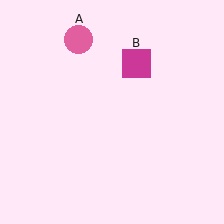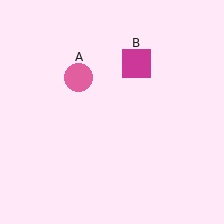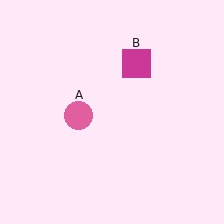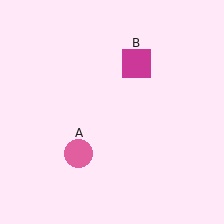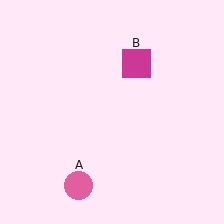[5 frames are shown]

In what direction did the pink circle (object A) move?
The pink circle (object A) moved down.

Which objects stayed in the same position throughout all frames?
Magenta square (object B) remained stationary.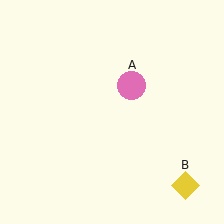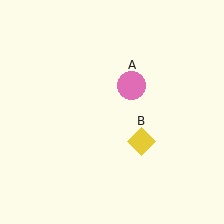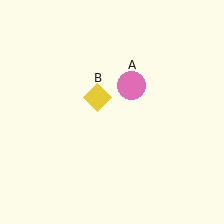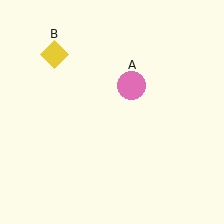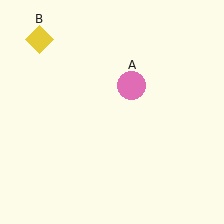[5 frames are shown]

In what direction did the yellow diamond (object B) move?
The yellow diamond (object B) moved up and to the left.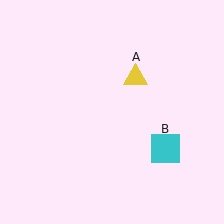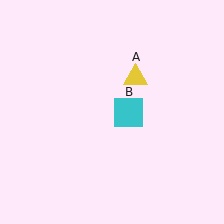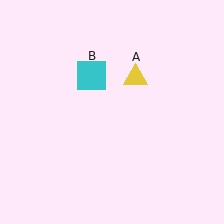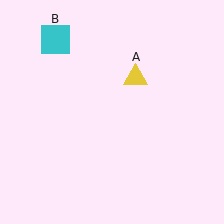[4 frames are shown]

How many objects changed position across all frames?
1 object changed position: cyan square (object B).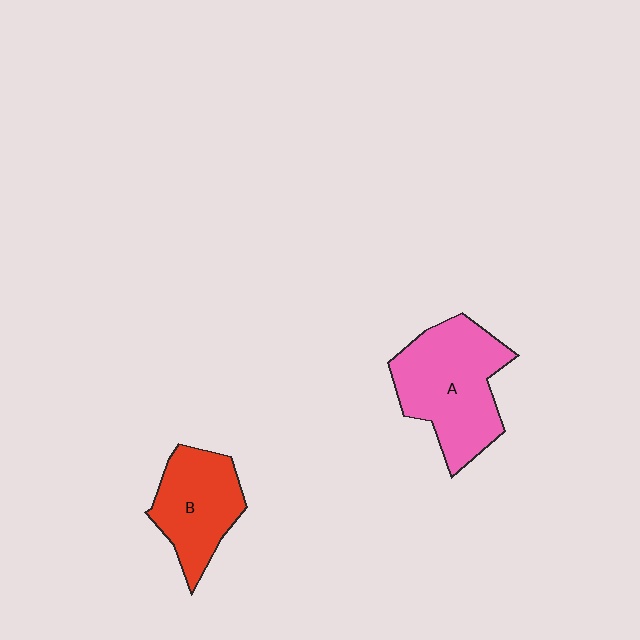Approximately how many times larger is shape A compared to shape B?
Approximately 1.4 times.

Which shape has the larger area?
Shape A (pink).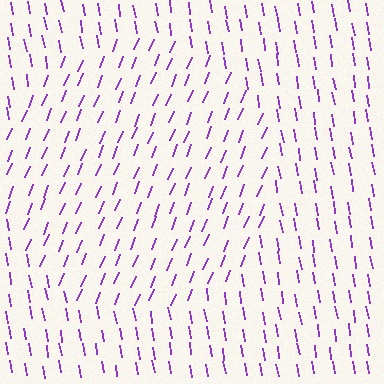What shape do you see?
I see a circle.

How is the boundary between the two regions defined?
The boundary is defined purely by a change in line orientation (approximately 31 degrees difference). All lines are the same color and thickness.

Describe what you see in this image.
The image is filled with small purple line segments. A circle region in the image has lines oriented differently from the surrounding lines, creating a visible texture boundary.